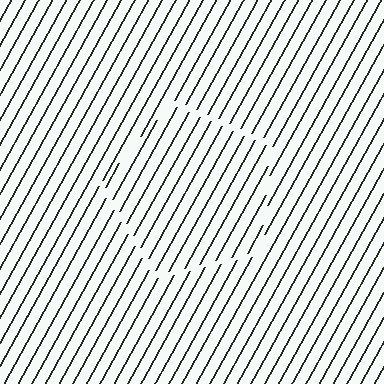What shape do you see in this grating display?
An illusory pentagon. The interior of the shape contains the same grating, shifted by half a period — the contour is defined by the phase discontinuity where line-ends from the inner and outer gratings abut.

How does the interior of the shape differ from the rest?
The interior of the shape contains the same grating, shifted by half a period — the contour is defined by the phase discontinuity where line-ends from the inner and outer gratings abut.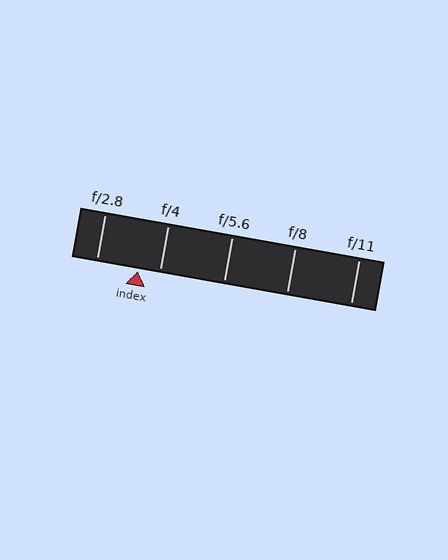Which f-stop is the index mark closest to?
The index mark is closest to f/4.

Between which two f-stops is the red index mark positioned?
The index mark is between f/2.8 and f/4.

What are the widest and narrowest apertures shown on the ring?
The widest aperture shown is f/2.8 and the narrowest is f/11.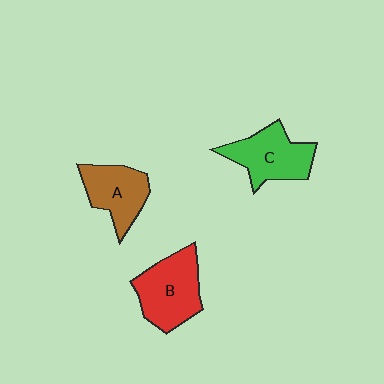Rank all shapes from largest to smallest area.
From largest to smallest: B (red), C (green), A (brown).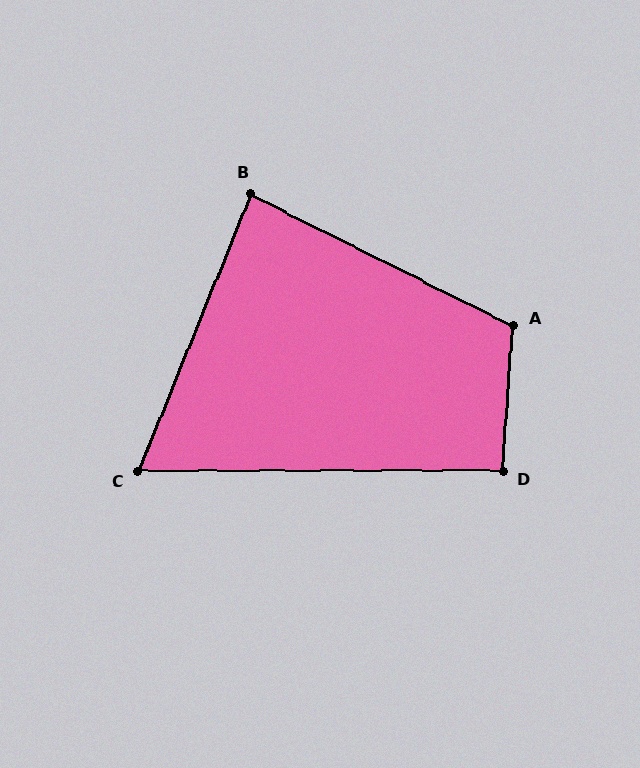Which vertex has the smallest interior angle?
C, at approximately 68 degrees.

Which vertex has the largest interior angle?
A, at approximately 112 degrees.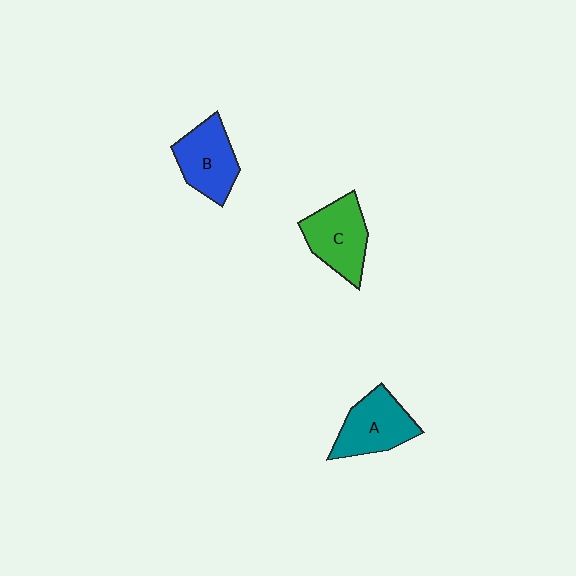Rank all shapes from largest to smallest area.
From largest to smallest: C (green), A (teal), B (blue).